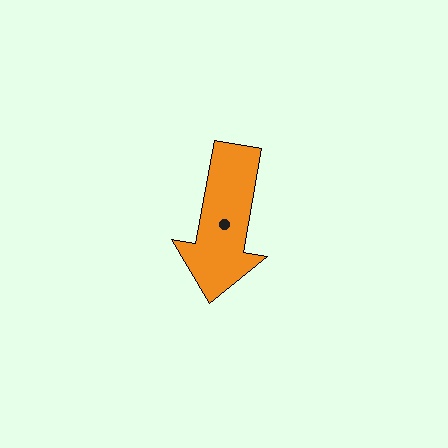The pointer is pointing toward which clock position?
Roughly 6 o'clock.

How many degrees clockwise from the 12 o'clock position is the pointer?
Approximately 190 degrees.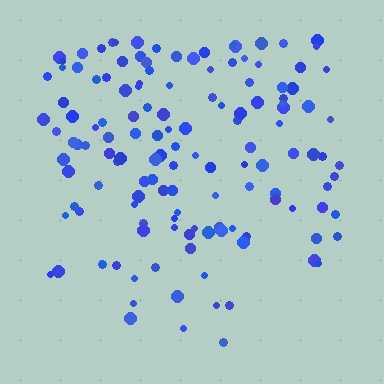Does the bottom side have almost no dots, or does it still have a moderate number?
Still a moderate number, just noticeably fewer than the top.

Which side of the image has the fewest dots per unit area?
The bottom.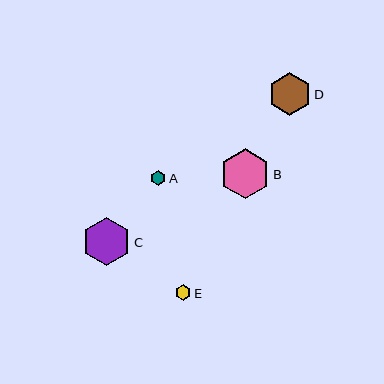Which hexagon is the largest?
Hexagon B is the largest with a size of approximately 49 pixels.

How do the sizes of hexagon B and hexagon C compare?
Hexagon B and hexagon C are approximately the same size.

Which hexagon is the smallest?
Hexagon A is the smallest with a size of approximately 15 pixels.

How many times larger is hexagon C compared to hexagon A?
Hexagon C is approximately 3.1 times the size of hexagon A.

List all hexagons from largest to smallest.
From largest to smallest: B, C, D, E, A.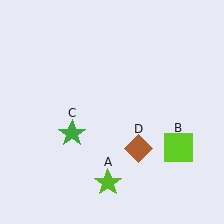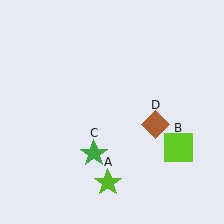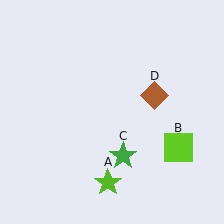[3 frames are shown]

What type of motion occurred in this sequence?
The green star (object C), brown diamond (object D) rotated counterclockwise around the center of the scene.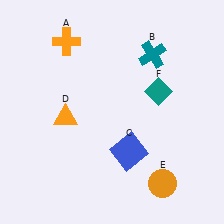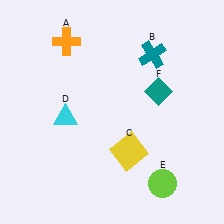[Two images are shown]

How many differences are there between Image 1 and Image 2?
There are 3 differences between the two images.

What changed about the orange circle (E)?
In Image 1, E is orange. In Image 2, it changed to lime.